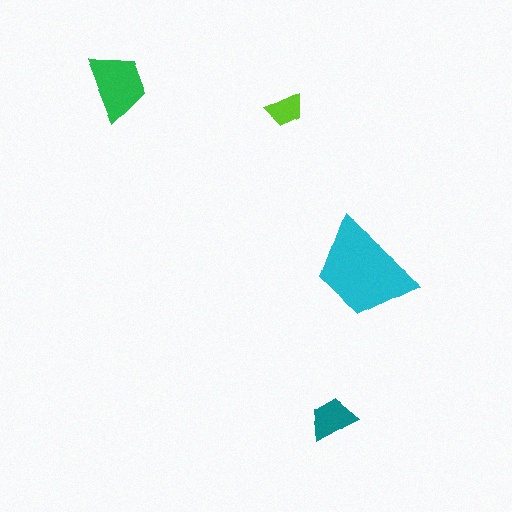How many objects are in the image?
There are 4 objects in the image.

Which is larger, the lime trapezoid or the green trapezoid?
The green one.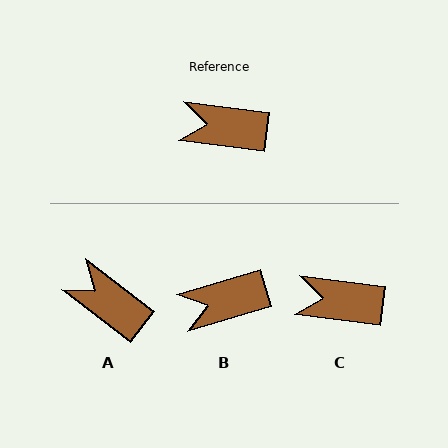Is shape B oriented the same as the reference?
No, it is off by about 24 degrees.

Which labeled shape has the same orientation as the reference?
C.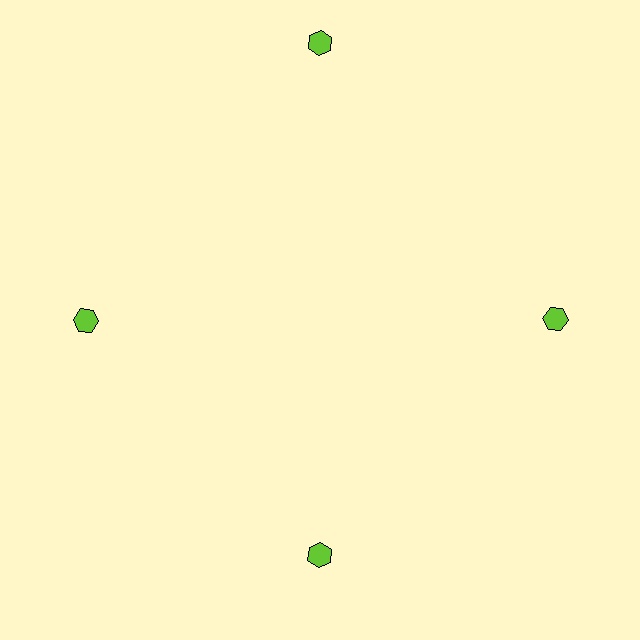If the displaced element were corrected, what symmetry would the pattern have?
It would have 4-fold rotational symmetry — the pattern would map onto itself every 90 degrees.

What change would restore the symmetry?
The symmetry would be restored by moving it inward, back onto the ring so that all 4 hexagons sit at equal angles and equal distance from the center.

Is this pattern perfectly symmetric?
No. The 4 lime hexagons are arranged in a ring, but one element near the 12 o'clock position is pushed outward from the center, breaking the 4-fold rotational symmetry.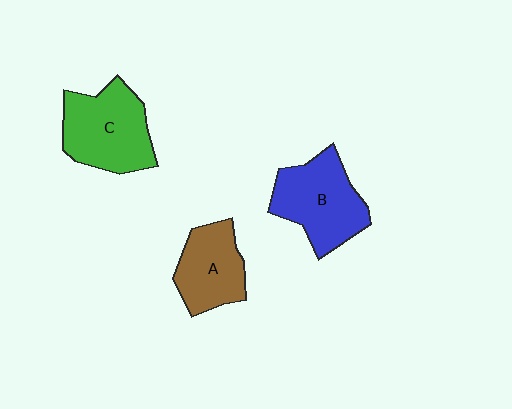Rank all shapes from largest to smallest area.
From largest to smallest: C (green), B (blue), A (brown).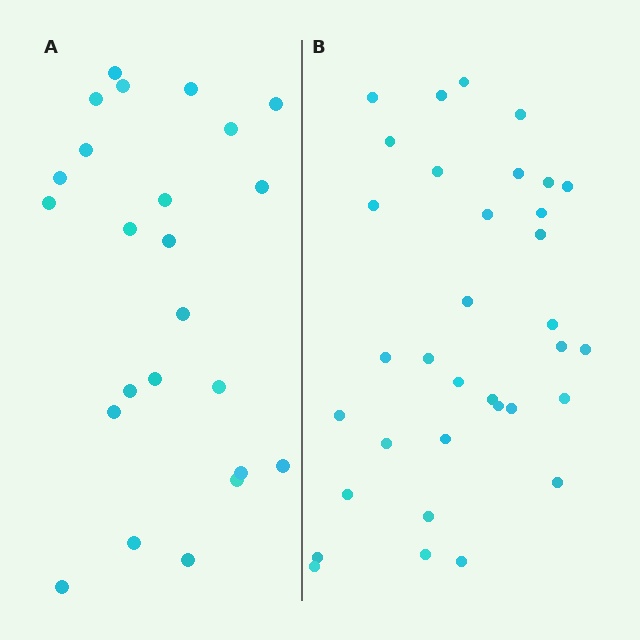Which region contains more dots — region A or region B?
Region B (the right region) has more dots.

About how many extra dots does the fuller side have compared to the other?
Region B has roughly 10 or so more dots than region A.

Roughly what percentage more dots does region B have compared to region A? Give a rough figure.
About 40% more.